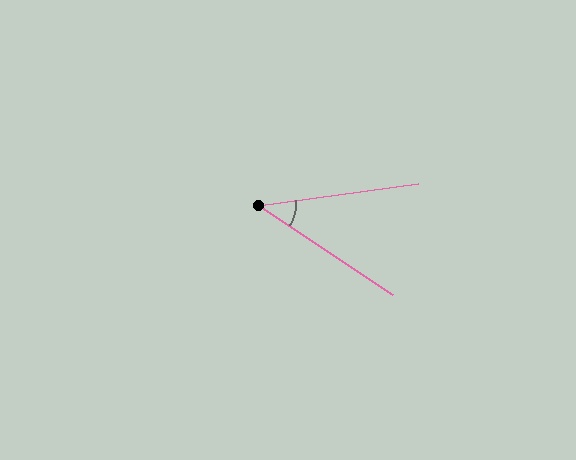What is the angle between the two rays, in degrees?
Approximately 42 degrees.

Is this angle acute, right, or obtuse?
It is acute.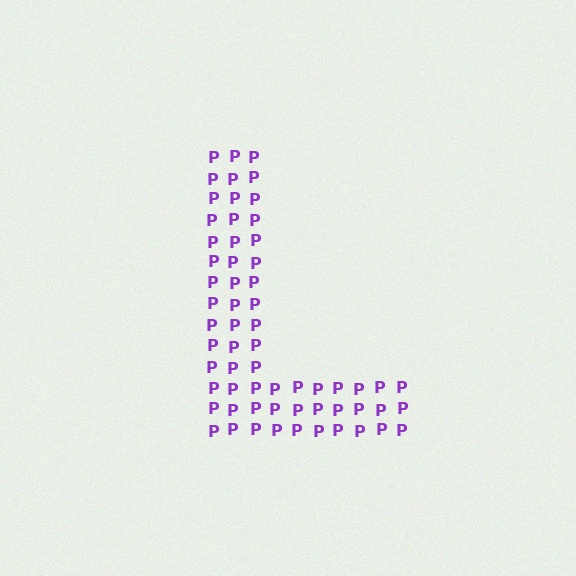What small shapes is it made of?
It is made of small letter P's.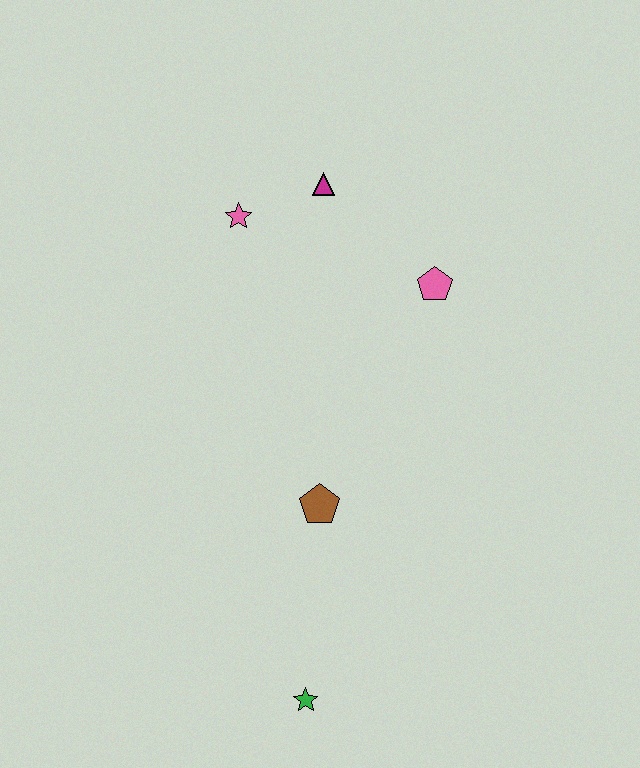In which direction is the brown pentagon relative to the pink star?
The brown pentagon is below the pink star.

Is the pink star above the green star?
Yes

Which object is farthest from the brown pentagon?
The magenta triangle is farthest from the brown pentagon.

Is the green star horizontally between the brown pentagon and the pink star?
Yes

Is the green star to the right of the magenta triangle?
No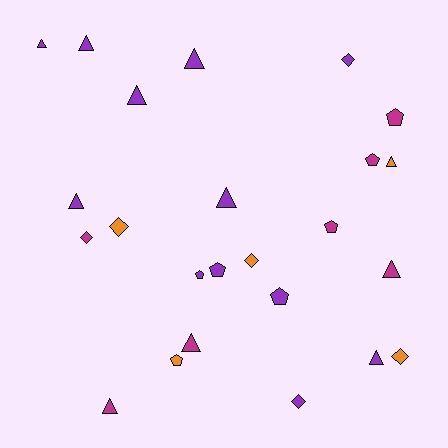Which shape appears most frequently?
Triangle, with 11 objects.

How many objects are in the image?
There are 24 objects.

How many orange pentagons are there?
There is 1 orange pentagon.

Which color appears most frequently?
Purple, with 12 objects.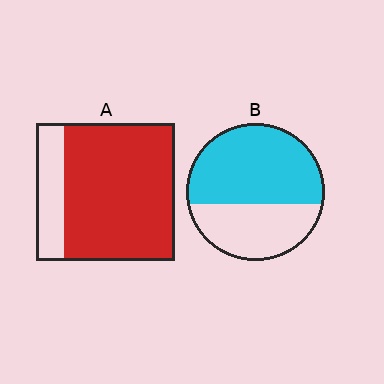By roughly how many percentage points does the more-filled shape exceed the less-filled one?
By roughly 20 percentage points (A over B).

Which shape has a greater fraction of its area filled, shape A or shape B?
Shape A.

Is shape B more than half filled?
Yes.